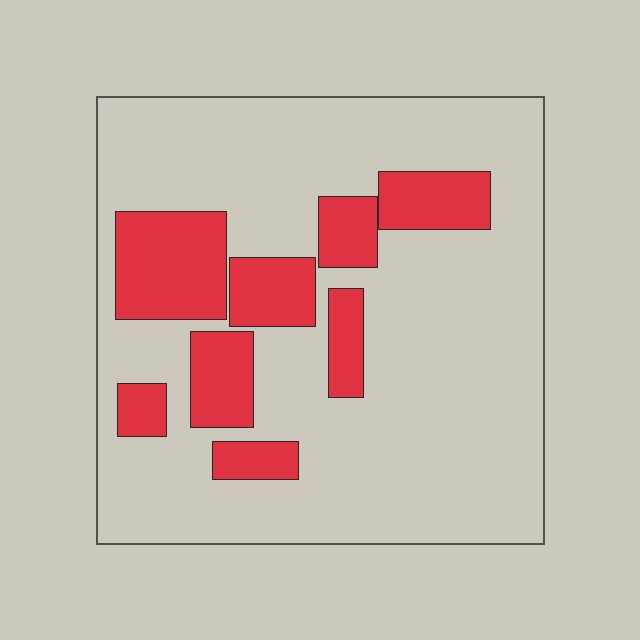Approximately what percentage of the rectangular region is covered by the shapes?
Approximately 25%.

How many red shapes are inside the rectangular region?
8.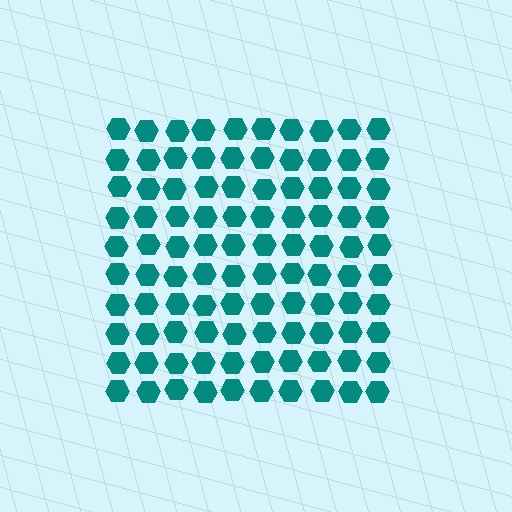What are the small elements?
The small elements are hexagons.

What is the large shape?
The large shape is a square.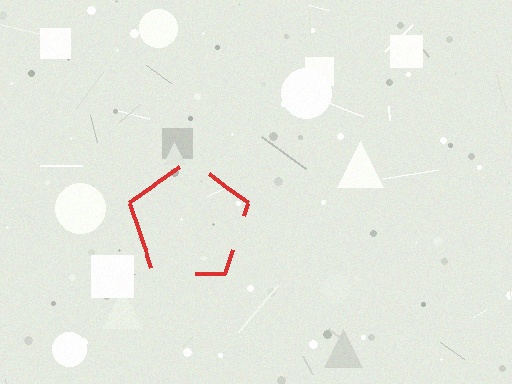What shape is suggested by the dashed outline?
The dashed outline suggests a pentagon.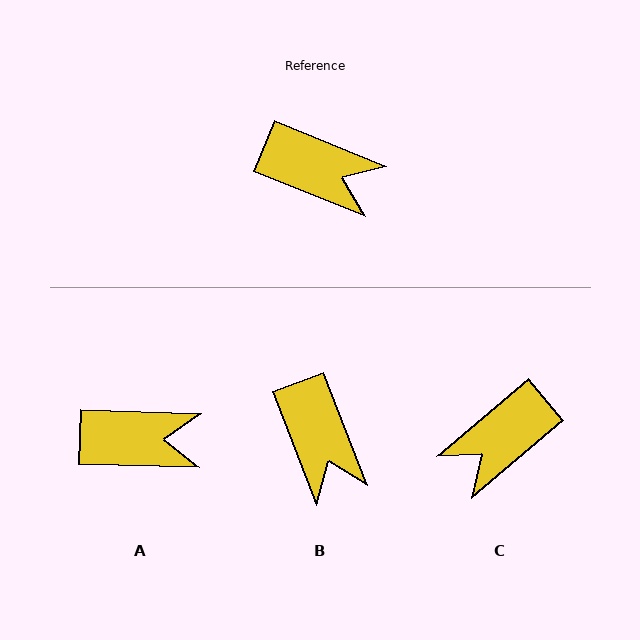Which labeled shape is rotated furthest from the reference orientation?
C, about 118 degrees away.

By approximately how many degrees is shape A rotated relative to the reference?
Approximately 21 degrees counter-clockwise.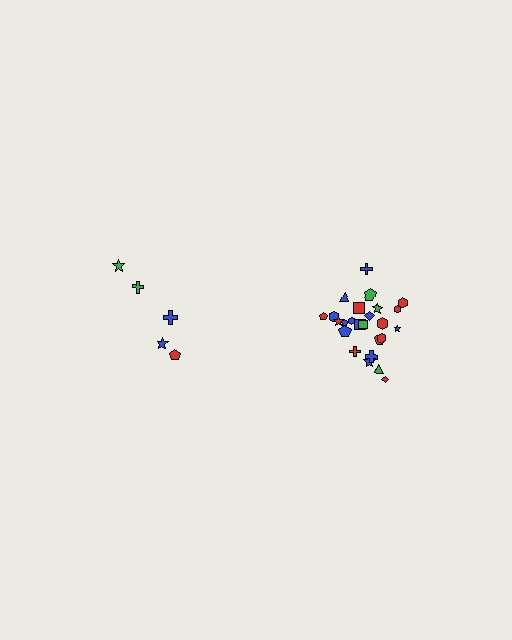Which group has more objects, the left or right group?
The right group.